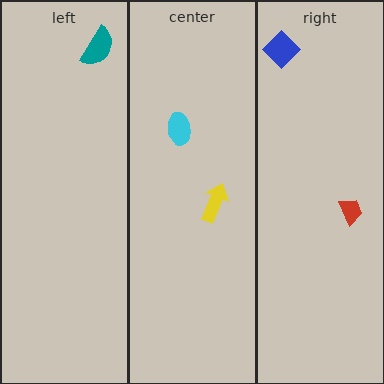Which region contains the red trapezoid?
The right region.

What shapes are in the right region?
The red trapezoid, the blue diamond.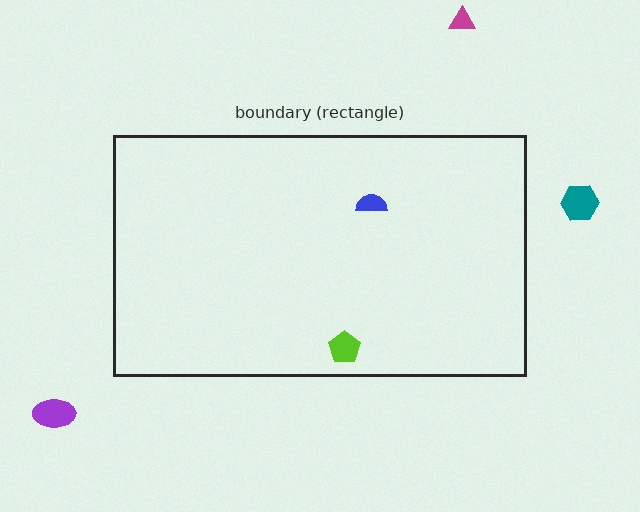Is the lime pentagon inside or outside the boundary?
Inside.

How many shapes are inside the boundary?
2 inside, 3 outside.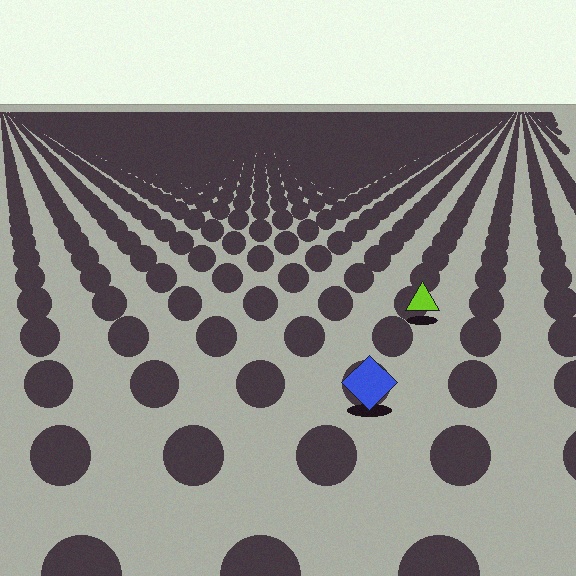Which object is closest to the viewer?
The blue diamond is closest. The texture marks near it are larger and more spread out.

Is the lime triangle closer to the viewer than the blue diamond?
No. The blue diamond is closer — you can tell from the texture gradient: the ground texture is coarser near it.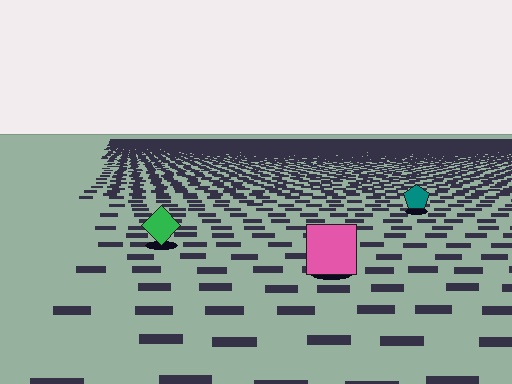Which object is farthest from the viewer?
The teal pentagon is farthest from the viewer. It appears smaller and the ground texture around it is denser.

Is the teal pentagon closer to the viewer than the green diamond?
No. The green diamond is closer — you can tell from the texture gradient: the ground texture is coarser near it.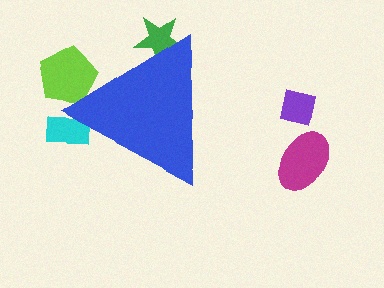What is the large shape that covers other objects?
A blue triangle.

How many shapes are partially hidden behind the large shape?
3 shapes are partially hidden.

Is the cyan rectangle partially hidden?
Yes, the cyan rectangle is partially hidden behind the blue triangle.